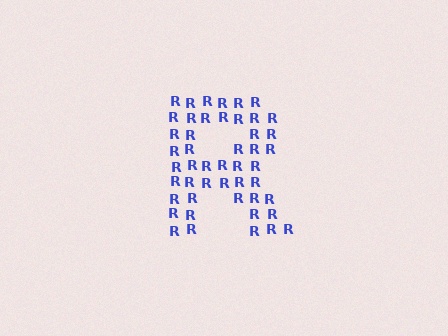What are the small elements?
The small elements are letter R's.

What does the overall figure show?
The overall figure shows the letter R.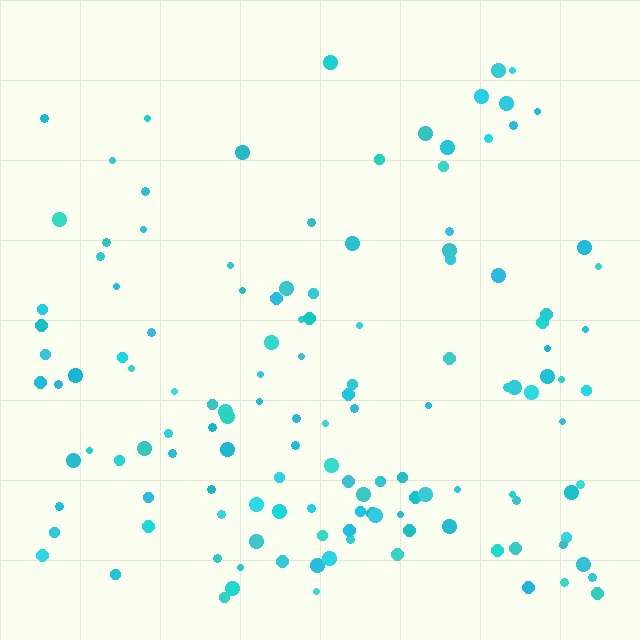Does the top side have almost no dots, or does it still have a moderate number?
Still a moderate number, just noticeably fewer than the bottom.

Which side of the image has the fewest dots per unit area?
The top.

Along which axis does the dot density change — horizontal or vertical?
Vertical.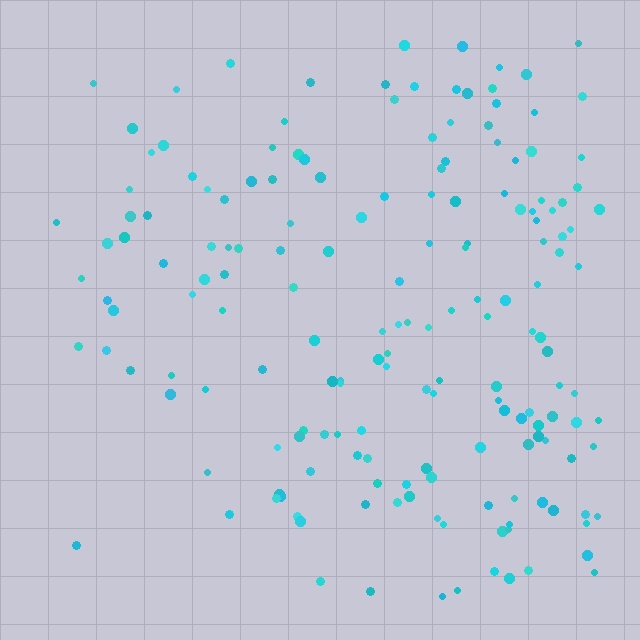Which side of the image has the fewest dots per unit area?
The left.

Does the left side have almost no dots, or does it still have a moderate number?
Still a moderate number, just noticeably fewer than the right.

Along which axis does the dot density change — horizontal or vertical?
Horizontal.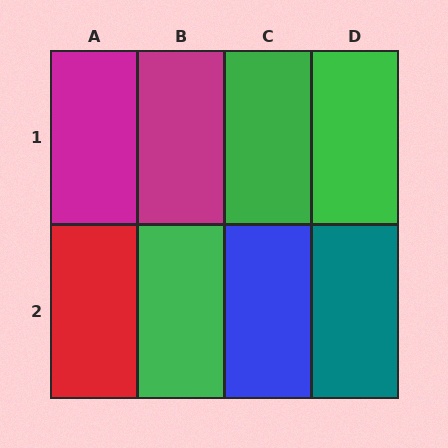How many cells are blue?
1 cell is blue.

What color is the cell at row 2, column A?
Red.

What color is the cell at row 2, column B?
Green.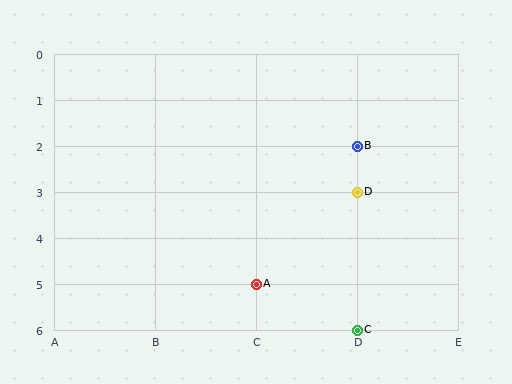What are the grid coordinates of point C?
Point C is at grid coordinates (D, 6).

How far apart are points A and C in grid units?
Points A and C are 1 column and 1 row apart (about 1.4 grid units diagonally).